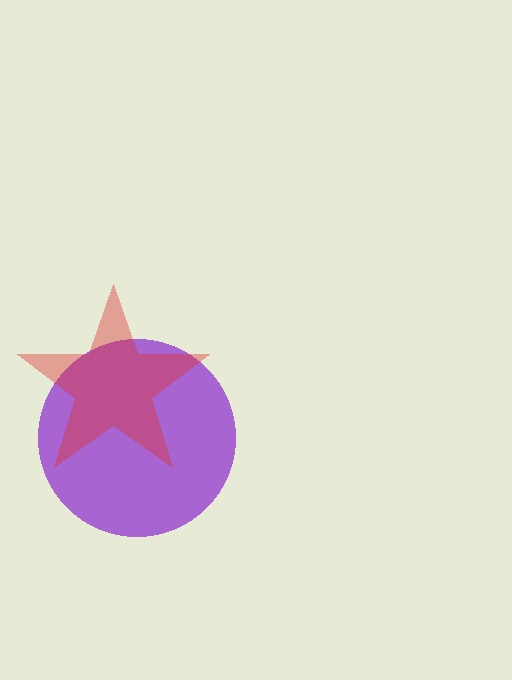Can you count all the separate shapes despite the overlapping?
Yes, there are 2 separate shapes.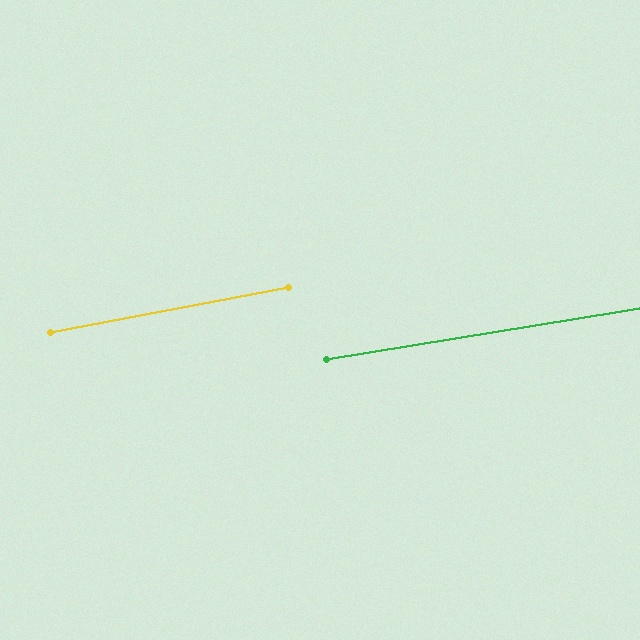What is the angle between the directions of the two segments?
Approximately 1 degree.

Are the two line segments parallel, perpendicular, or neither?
Parallel — their directions differ by only 1.4°.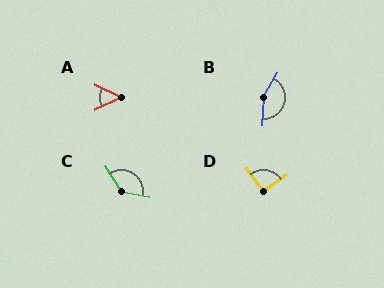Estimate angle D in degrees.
Approximately 92 degrees.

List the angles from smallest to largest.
A (50°), D (92°), C (133°), B (152°).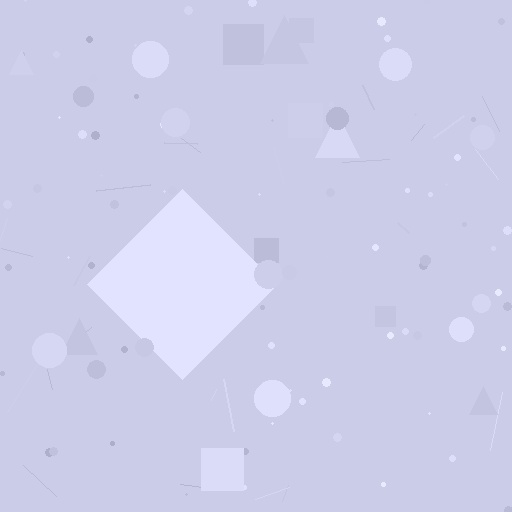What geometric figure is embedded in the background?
A diamond is embedded in the background.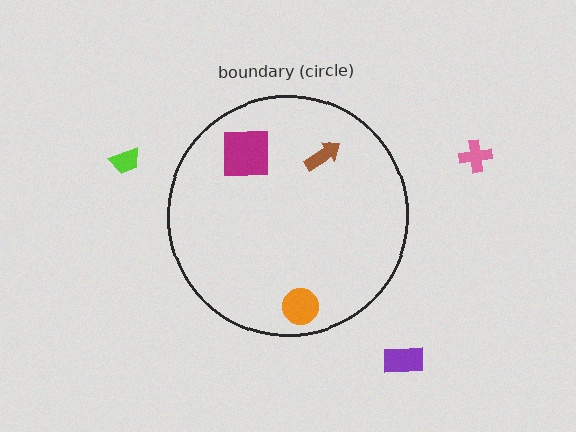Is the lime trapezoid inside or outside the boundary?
Outside.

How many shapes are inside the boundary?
3 inside, 3 outside.